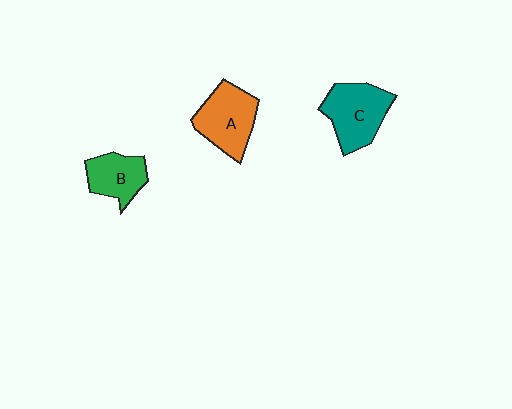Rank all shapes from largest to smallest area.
From largest to smallest: C (teal), A (orange), B (green).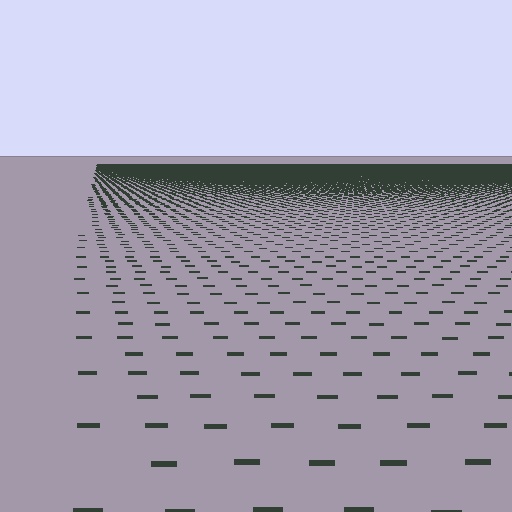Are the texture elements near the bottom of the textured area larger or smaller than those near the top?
Larger. Near the bottom, elements are closer to the viewer and appear at a bigger on-screen size.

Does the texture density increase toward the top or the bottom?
Density increases toward the top.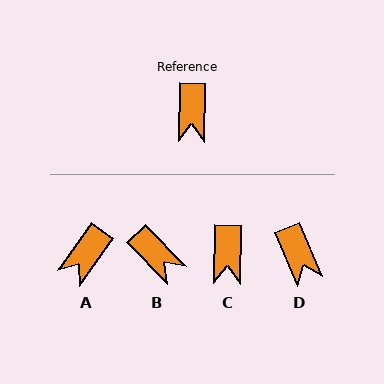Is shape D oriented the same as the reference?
No, it is off by about 23 degrees.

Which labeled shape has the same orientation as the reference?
C.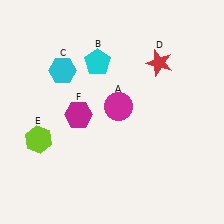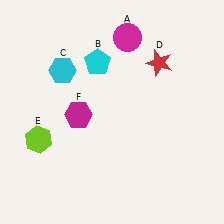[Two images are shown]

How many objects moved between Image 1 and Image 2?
1 object moved between the two images.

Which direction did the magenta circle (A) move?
The magenta circle (A) moved up.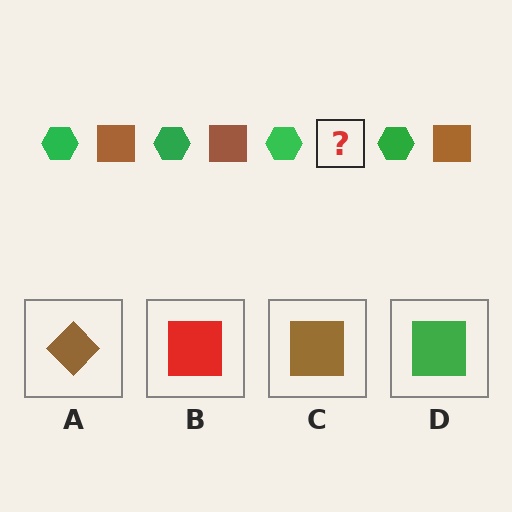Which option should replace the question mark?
Option C.